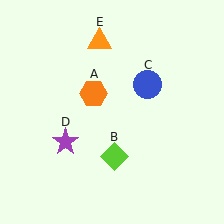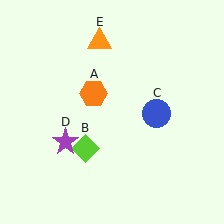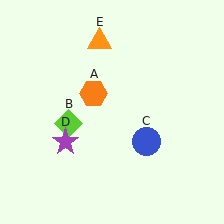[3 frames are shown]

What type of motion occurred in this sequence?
The lime diamond (object B), blue circle (object C) rotated clockwise around the center of the scene.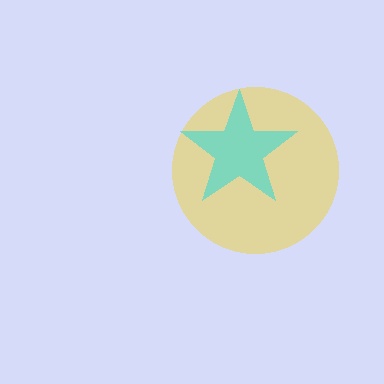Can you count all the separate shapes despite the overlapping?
Yes, there are 2 separate shapes.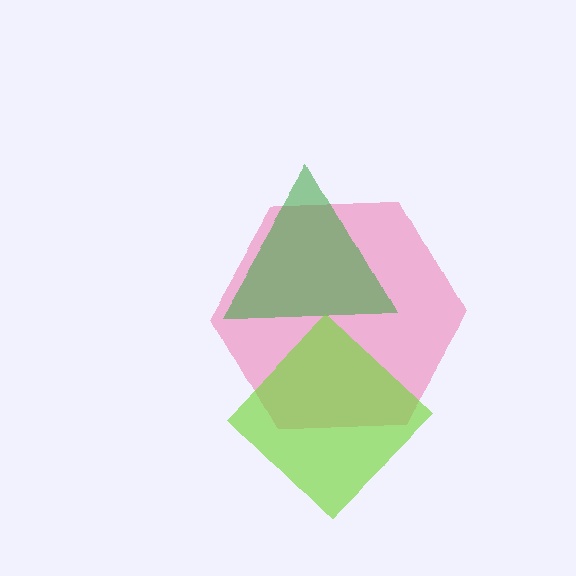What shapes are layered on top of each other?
The layered shapes are: a pink hexagon, a green triangle, a lime diamond.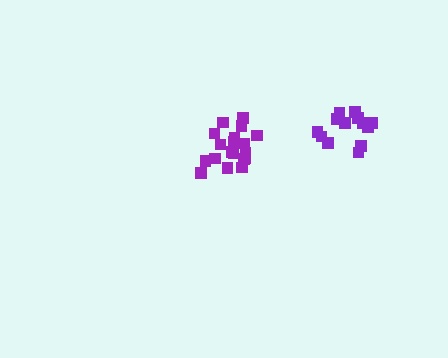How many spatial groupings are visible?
There are 2 spatial groupings.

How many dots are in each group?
Group 1: 14 dots, Group 2: 19 dots (33 total).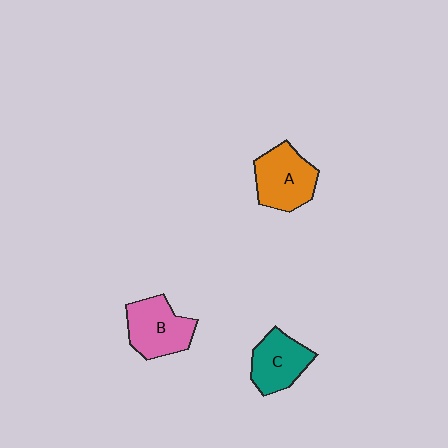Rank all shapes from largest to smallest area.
From largest to smallest: A (orange), B (pink), C (teal).